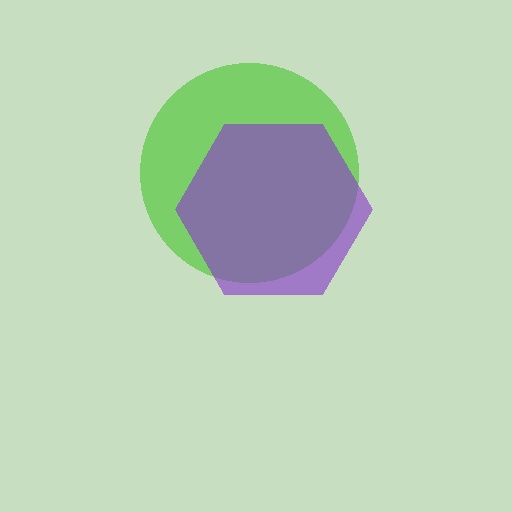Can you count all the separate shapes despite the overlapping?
Yes, there are 2 separate shapes.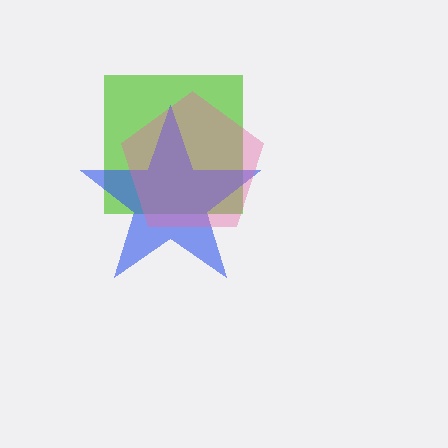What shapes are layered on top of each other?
The layered shapes are: a lime square, a blue star, a pink pentagon.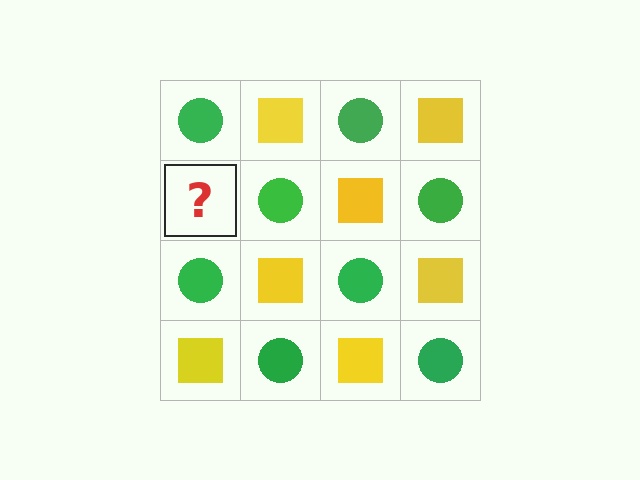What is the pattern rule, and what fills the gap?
The rule is that it alternates green circle and yellow square in a checkerboard pattern. The gap should be filled with a yellow square.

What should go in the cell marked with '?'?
The missing cell should contain a yellow square.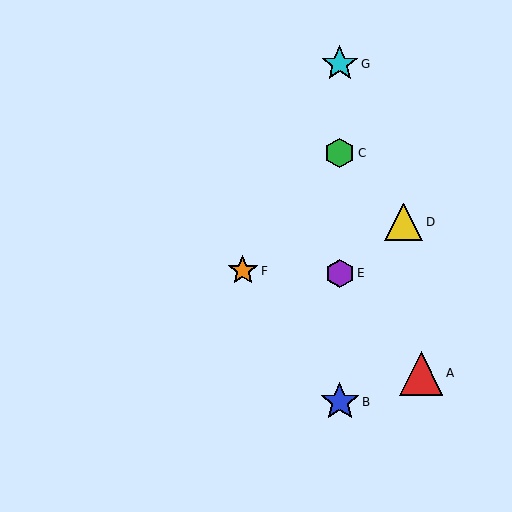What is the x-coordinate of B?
Object B is at x≈340.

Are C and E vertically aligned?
Yes, both are at x≈340.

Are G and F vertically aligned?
No, G is at x≈340 and F is at x≈243.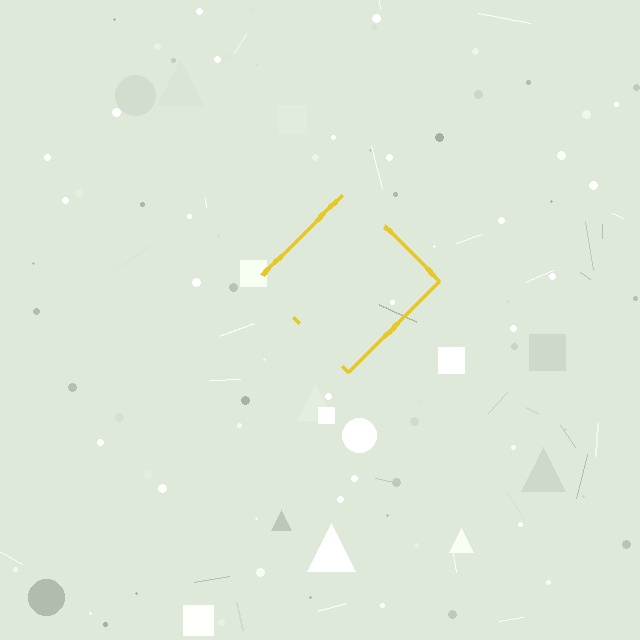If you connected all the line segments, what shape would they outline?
They would outline a diamond.